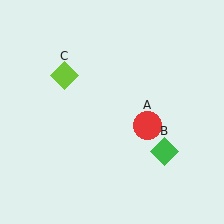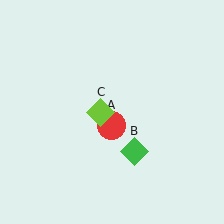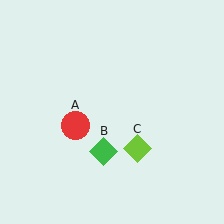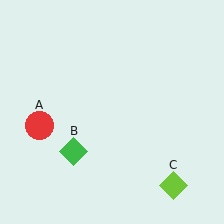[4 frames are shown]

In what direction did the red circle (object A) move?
The red circle (object A) moved left.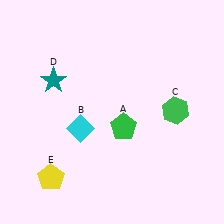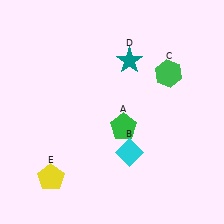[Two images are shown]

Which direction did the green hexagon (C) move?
The green hexagon (C) moved up.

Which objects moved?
The objects that moved are: the cyan diamond (B), the green hexagon (C), the teal star (D).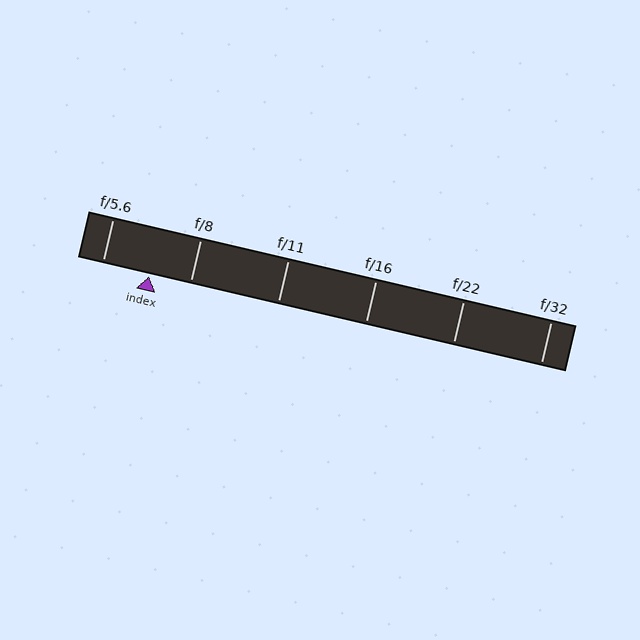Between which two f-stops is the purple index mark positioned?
The index mark is between f/5.6 and f/8.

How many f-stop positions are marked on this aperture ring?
There are 6 f-stop positions marked.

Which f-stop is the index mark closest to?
The index mark is closest to f/8.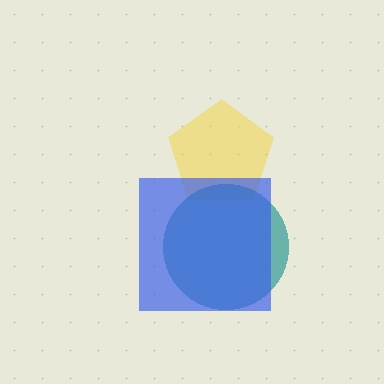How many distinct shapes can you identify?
There are 3 distinct shapes: a yellow pentagon, a teal circle, a blue square.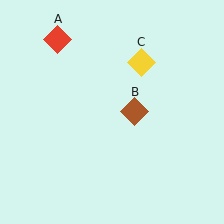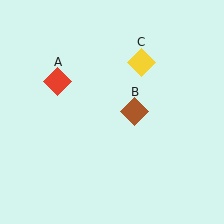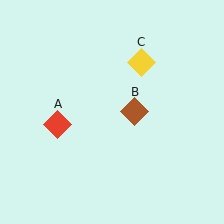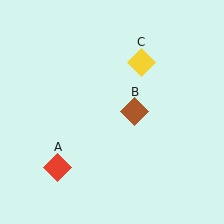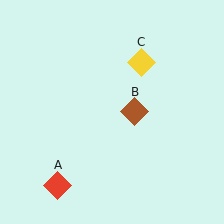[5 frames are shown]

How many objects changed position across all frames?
1 object changed position: red diamond (object A).